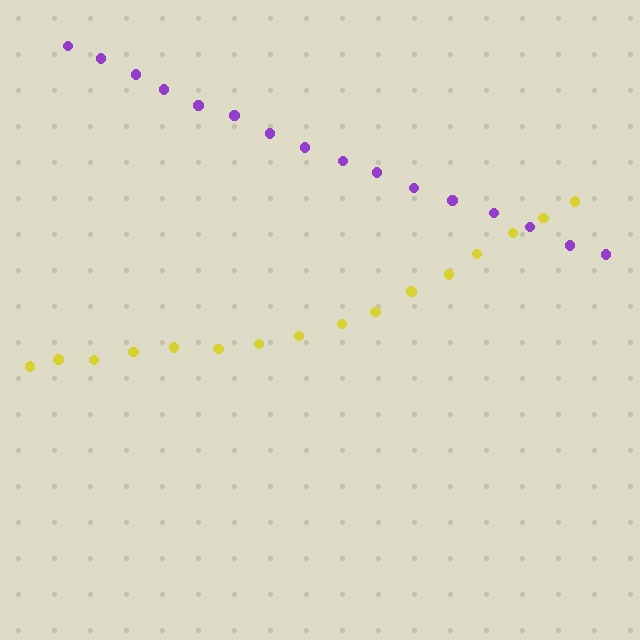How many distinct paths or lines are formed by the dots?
There are 2 distinct paths.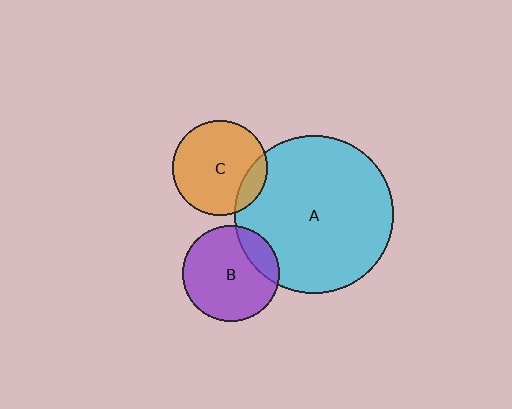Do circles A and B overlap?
Yes.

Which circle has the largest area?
Circle A (cyan).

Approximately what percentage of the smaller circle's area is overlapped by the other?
Approximately 15%.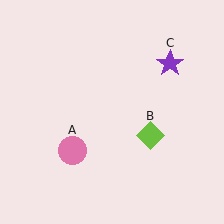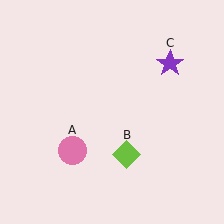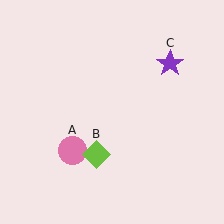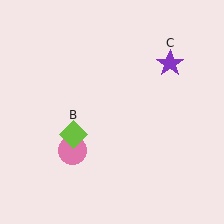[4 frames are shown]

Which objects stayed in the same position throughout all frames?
Pink circle (object A) and purple star (object C) remained stationary.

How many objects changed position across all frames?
1 object changed position: lime diamond (object B).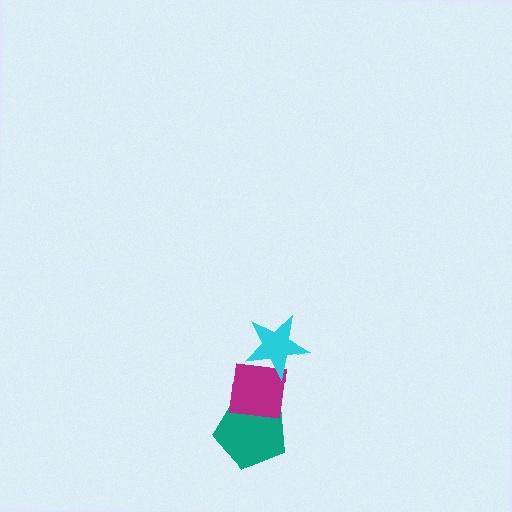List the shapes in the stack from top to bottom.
From top to bottom: the cyan star, the magenta square, the teal pentagon.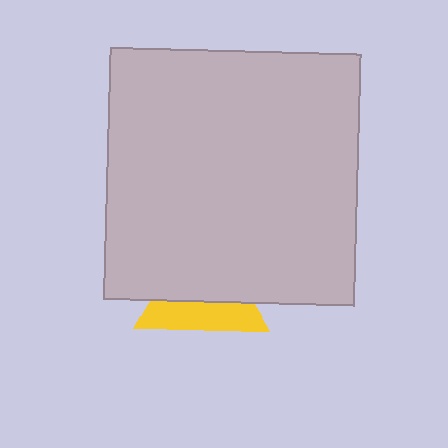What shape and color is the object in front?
The object in front is a light gray square.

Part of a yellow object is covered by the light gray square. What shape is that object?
It is a triangle.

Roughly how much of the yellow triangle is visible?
A small part of it is visible (roughly 42%).